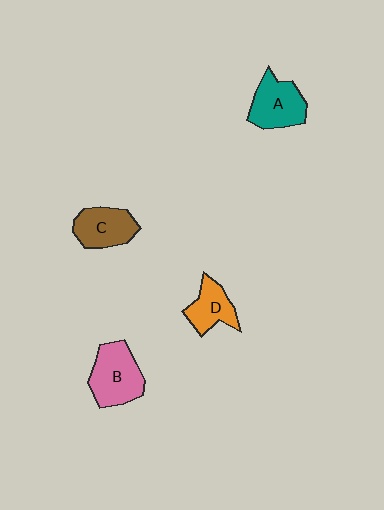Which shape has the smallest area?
Shape D (orange).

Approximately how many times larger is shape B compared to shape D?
Approximately 1.5 times.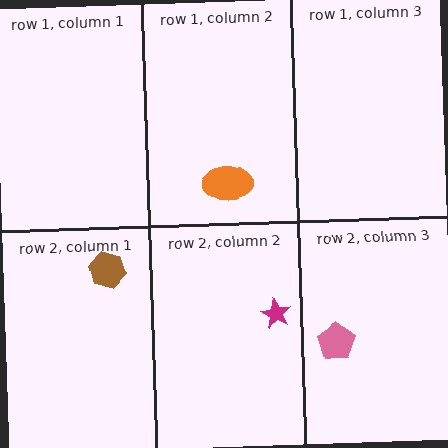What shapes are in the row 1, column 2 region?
The orange ellipse.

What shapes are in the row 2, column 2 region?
The magenta star.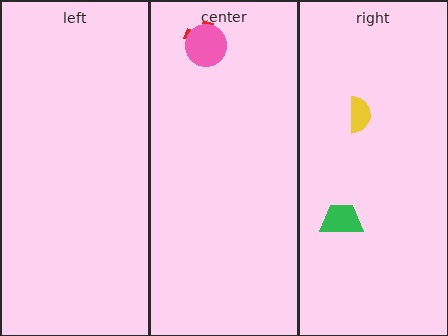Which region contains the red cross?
The center region.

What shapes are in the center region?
The red cross, the pink circle.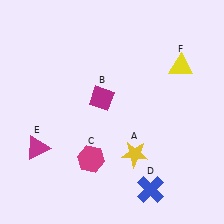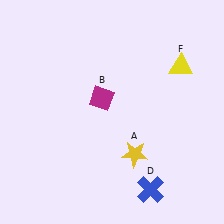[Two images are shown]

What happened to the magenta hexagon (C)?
The magenta hexagon (C) was removed in Image 2. It was in the bottom-left area of Image 1.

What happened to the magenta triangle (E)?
The magenta triangle (E) was removed in Image 2. It was in the bottom-left area of Image 1.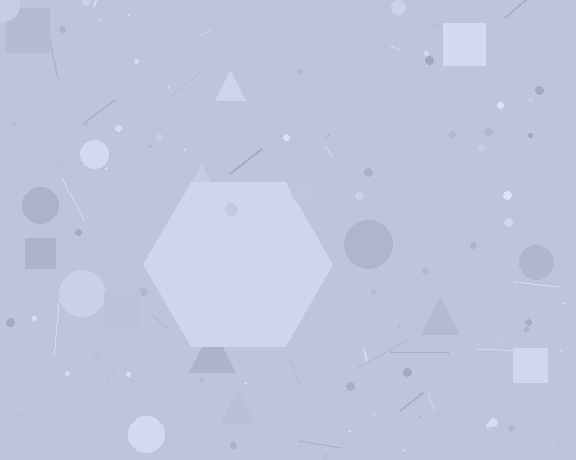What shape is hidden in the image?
A hexagon is hidden in the image.